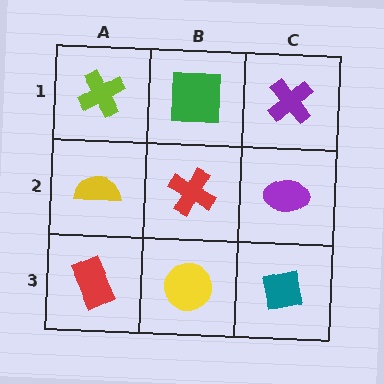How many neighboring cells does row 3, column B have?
3.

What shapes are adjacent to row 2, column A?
A lime cross (row 1, column A), a red rectangle (row 3, column A), a red cross (row 2, column B).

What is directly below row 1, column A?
A yellow semicircle.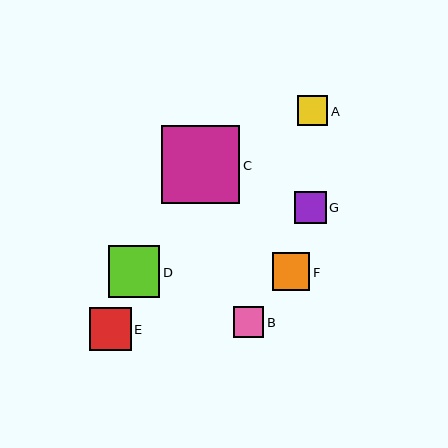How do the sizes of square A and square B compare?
Square A and square B are approximately the same size.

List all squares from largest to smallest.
From largest to smallest: C, D, E, F, G, A, B.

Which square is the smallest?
Square B is the smallest with a size of approximately 30 pixels.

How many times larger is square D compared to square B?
Square D is approximately 1.7 times the size of square B.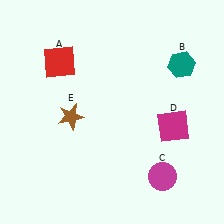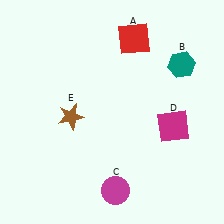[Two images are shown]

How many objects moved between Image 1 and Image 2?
2 objects moved between the two images.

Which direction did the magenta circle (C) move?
The magenta circle (C) moved left.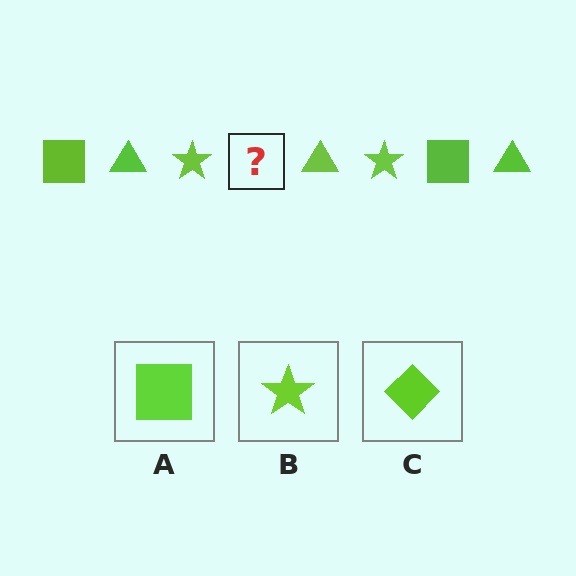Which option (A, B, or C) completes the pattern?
A.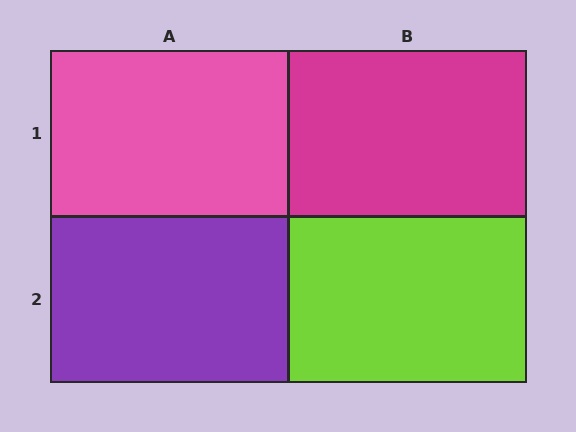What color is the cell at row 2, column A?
Purple.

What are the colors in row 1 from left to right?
Pink, magenta.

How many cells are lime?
1 cell is lime.